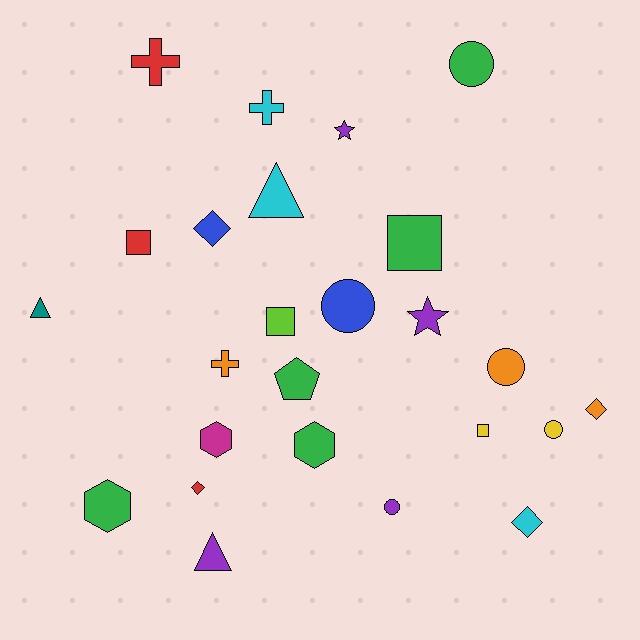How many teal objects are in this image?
There is 1 teal object.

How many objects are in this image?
There are 25 objects.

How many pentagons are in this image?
There is 1 pentagon.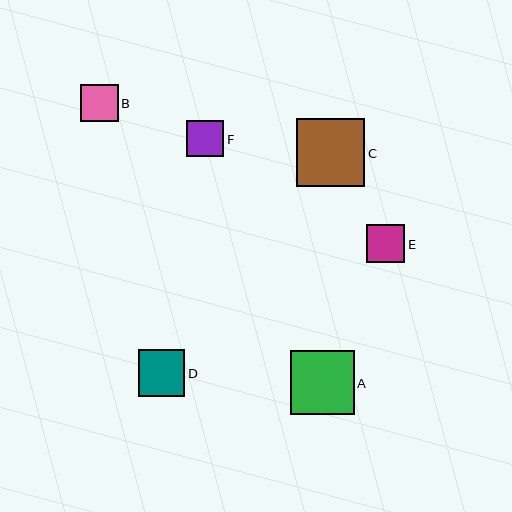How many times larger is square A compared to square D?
Square A is approximately 1.4 times the size of square D.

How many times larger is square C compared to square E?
Square C is approximately 1.8 times the size of square E.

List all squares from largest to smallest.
From largest to smallest: C, A, D, E, B, F.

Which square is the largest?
Square C is the largest with a size of approximately 68 pixels.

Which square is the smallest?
Square F is the smallest with a size of approximately 37 pixels.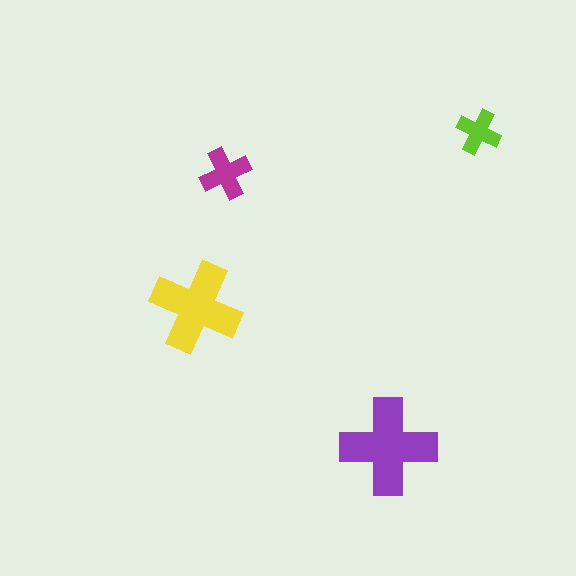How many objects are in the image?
There are 4 objects in the image.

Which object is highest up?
The lime cross is topmost.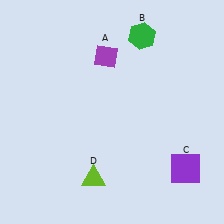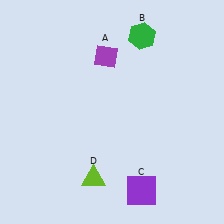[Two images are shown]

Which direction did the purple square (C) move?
The purple square (C) moved left.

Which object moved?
The purple square (C) moved left.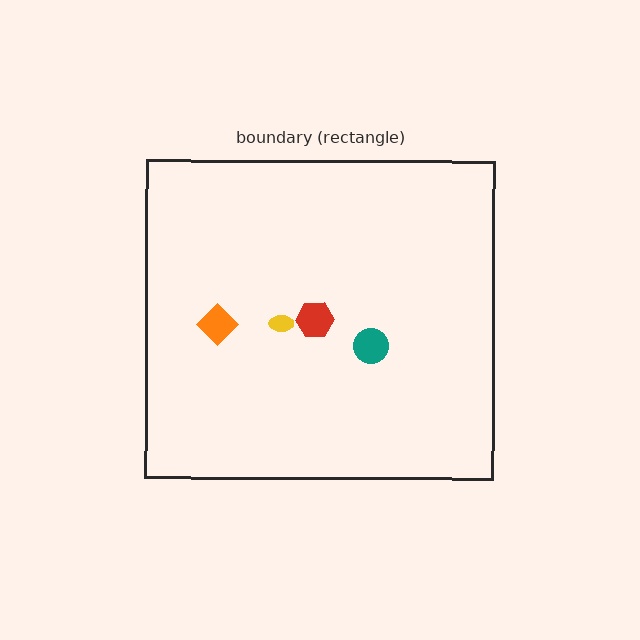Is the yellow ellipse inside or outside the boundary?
Inside.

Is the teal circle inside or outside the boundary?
Inside.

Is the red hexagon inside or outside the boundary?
Inside.